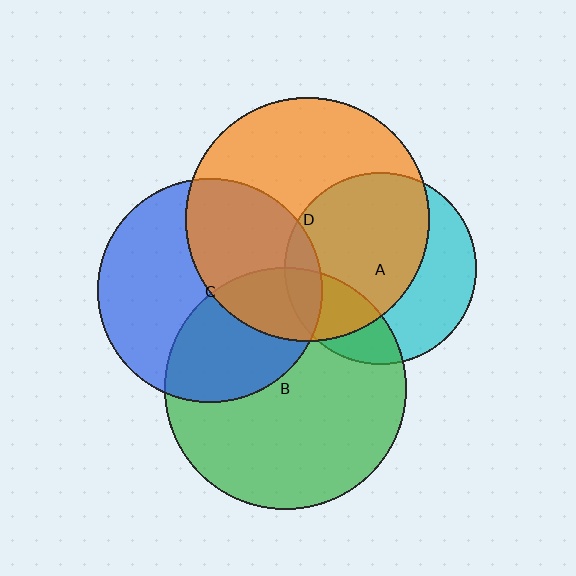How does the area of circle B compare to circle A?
Approximately 1.6 times.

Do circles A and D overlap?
Yes.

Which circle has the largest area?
Circle D (orange).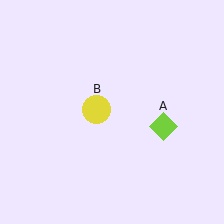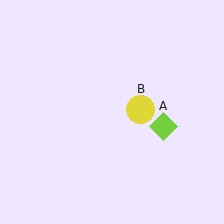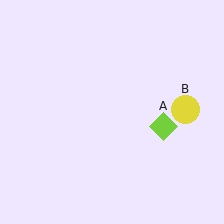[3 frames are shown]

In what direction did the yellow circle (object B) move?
The yellow circle (object B) moved right.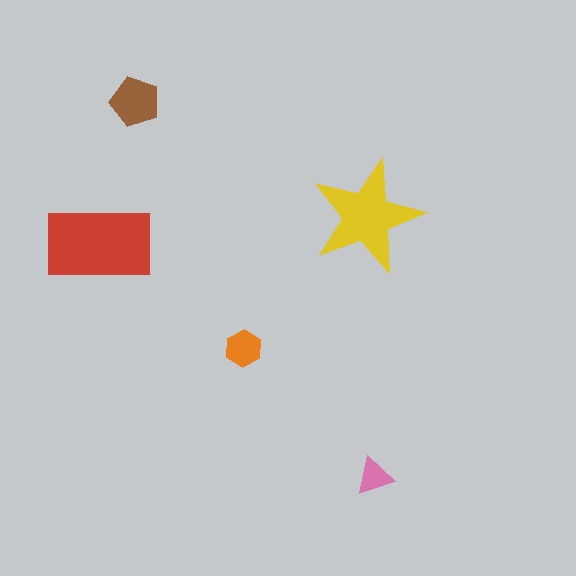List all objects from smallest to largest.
The pink triangle, the orange hexagon, the brown pentagon, the yellow star, the red rectangle.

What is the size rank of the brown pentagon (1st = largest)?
3rd.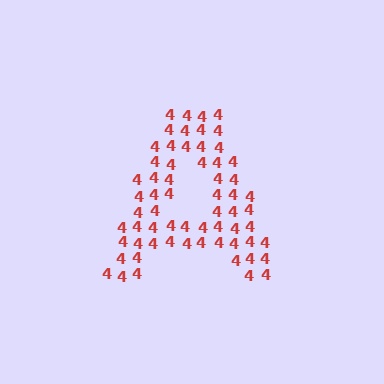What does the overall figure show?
The overall figure shows the letter A.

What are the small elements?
The small elements are digit 4's.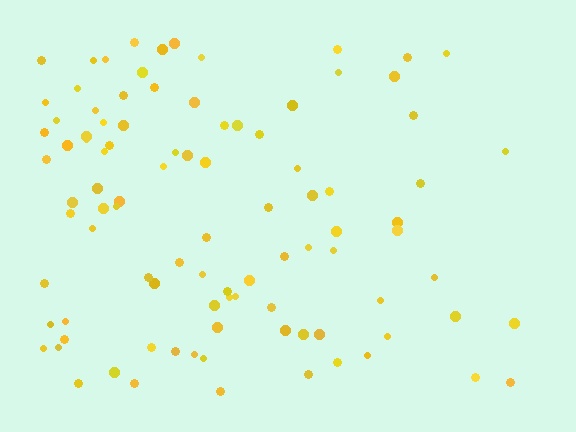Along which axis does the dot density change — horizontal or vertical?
Horizontal.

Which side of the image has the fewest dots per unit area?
The right.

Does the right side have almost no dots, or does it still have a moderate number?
Still a moderate number, just noticeably fewer than the left.